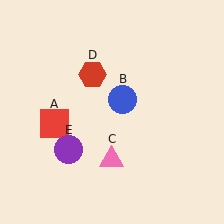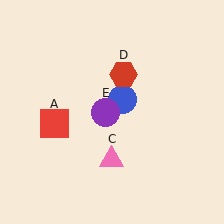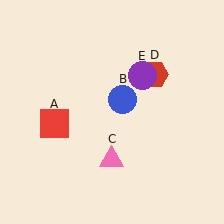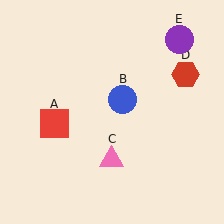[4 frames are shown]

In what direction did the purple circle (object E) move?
The purple circle (object E) moved up and to the right.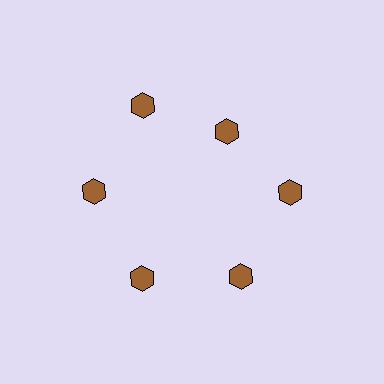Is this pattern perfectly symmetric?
No. The 6 brown hexagons are arranged in a ring, but one element near the 1 o'clock position is pulled inward toward the center, breaking the 6-fold rotational symmetry.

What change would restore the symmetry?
The symmetry would be restored by moving it outward, back onto the ring so that all 6 hexagons sit at equal angles and equal distance from the center.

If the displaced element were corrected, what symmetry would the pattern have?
It would have 6-fold rotational symmetry — the pattern would map onto itself every 60 degrees.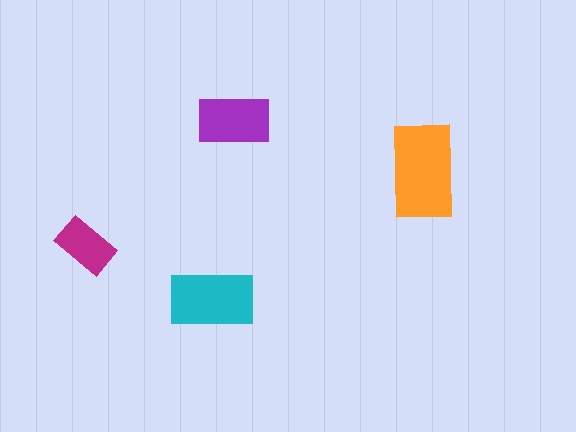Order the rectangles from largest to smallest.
the orange one, the cyan one, the purple one, the magenta one.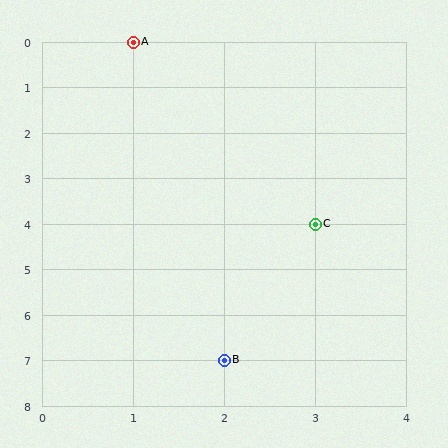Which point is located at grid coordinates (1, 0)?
Point A is at (1, 0).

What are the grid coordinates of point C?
Point C is at grid coordinates (3, 4).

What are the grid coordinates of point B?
Point B is at grid coordinates (2, 7).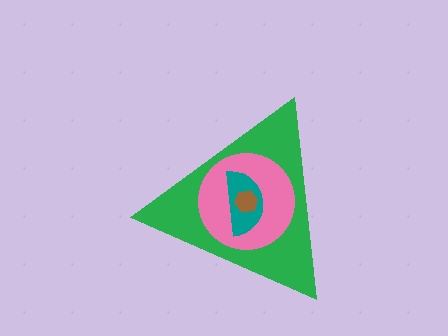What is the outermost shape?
The green triangle.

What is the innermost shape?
The brown hexagon.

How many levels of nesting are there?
4.